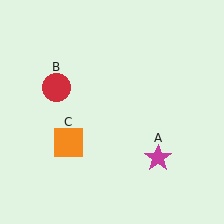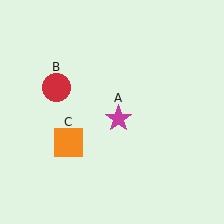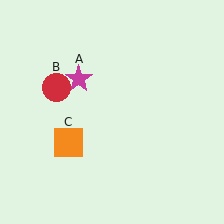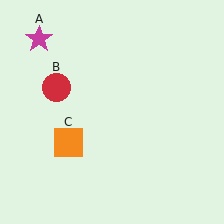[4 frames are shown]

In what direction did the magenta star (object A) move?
The magenta star (object A) moved up and to the left.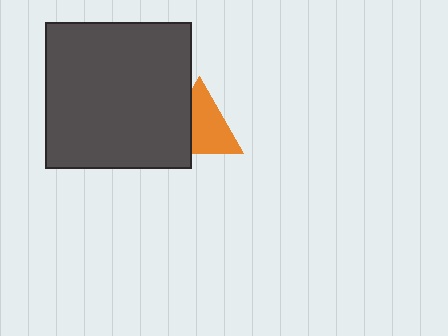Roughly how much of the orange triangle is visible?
Most of it is visible (roughly 66%).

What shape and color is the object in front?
The object in front is a dark gray square.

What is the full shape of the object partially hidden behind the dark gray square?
The partially hidden object is an orange triangle.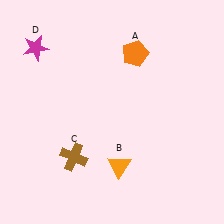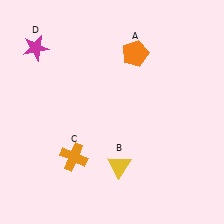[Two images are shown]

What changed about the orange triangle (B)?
In Image 1, B is orange. In Image 2, it changed to yellow.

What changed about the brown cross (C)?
In Image 1, C is brown. In Image 2, it changed to orange.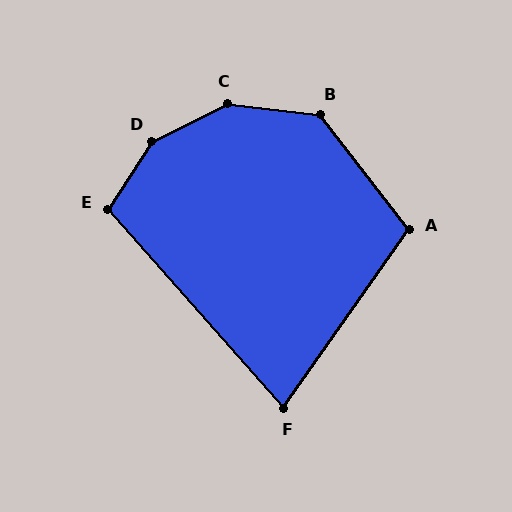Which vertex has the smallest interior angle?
F, at approximately 76 degrees.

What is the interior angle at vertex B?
Approximately 135 degrees (obtuse).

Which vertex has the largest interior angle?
D, at approximately 149 degrees.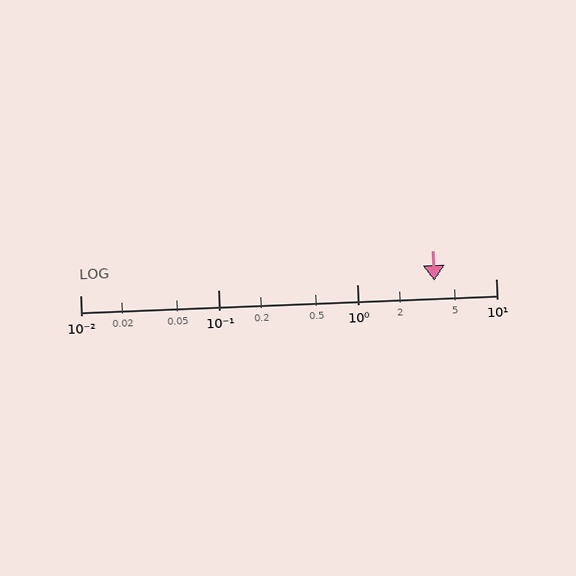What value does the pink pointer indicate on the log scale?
The pointer indicates approximately 3.6.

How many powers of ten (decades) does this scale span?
The scale spans 3 decades, from 0.01 to 10.